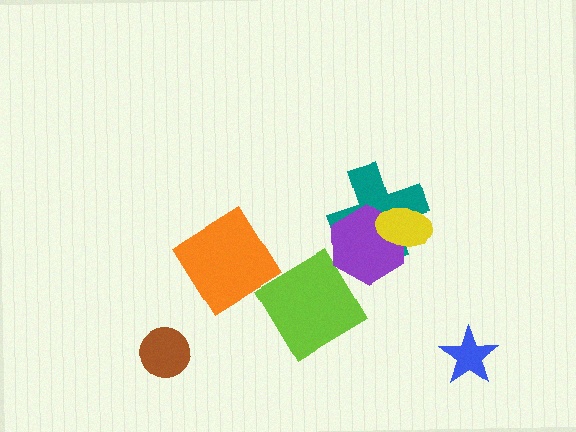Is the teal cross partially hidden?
Yes, it is partially covered by another shape.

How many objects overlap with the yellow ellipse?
2 objects overlap with the yellow ellipse.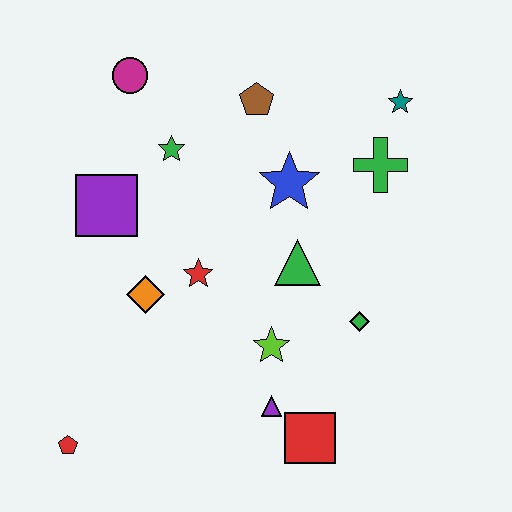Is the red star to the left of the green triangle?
Yes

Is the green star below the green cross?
No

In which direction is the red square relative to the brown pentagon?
The red square is below the brown pentagon.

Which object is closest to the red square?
The purple triangle is closest to the red square.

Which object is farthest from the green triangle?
The red pentagon is farthest from the green triangle.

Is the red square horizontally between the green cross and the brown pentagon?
Yes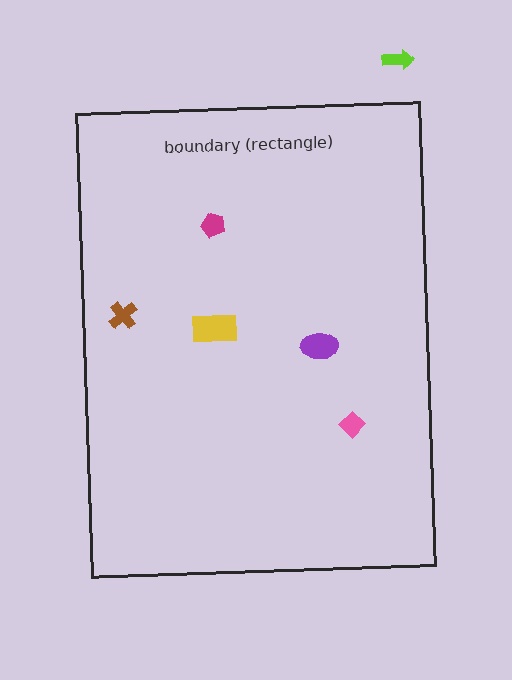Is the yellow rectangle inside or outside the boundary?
Inside.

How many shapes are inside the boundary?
5 inside, 1 outside.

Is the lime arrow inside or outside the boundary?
Outside.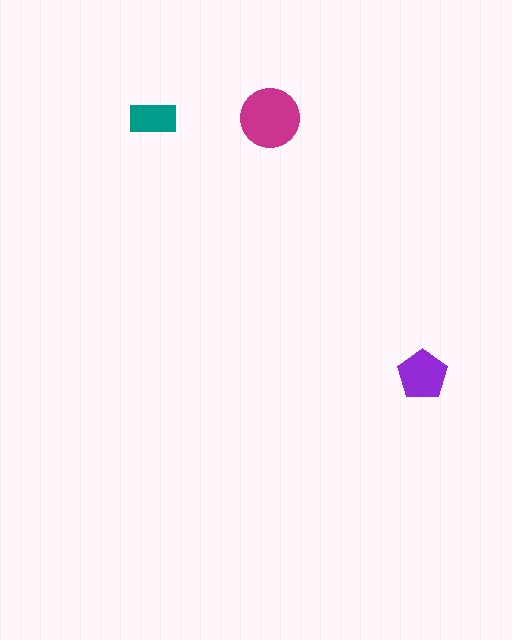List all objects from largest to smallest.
The magenta circle, the purple pentagon, the teal rectangle.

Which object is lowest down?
The purple pentagon is bottommost.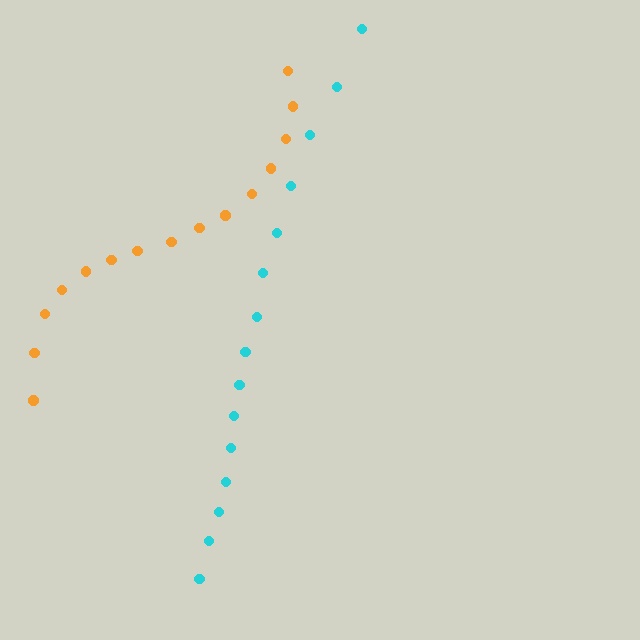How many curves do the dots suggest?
There are 2 distinct paths.